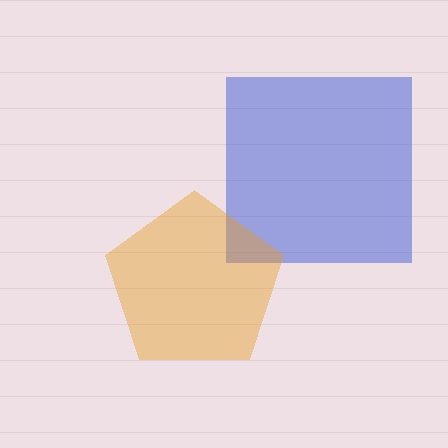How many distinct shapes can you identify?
There are 2 distinct shapes: a blue square, an orange pentagon.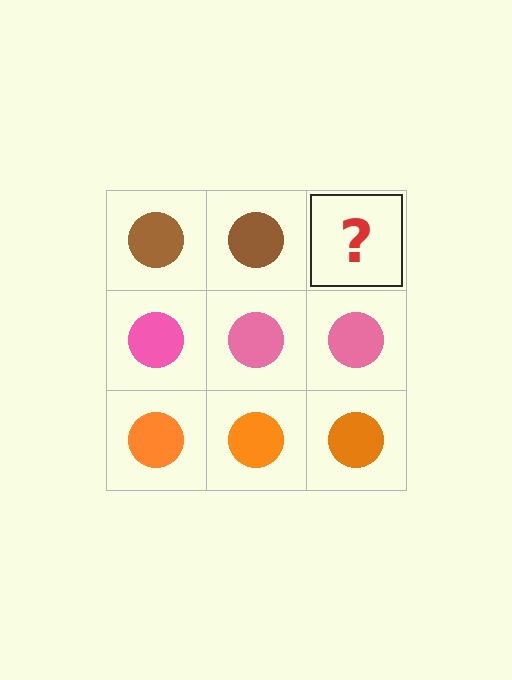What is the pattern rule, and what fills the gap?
The rule is that each row has a consistent color. The gap should be filled with a brown circle.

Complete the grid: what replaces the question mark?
The question mark should be replaced with a brown circle.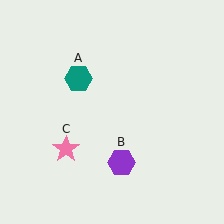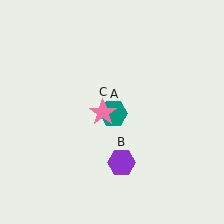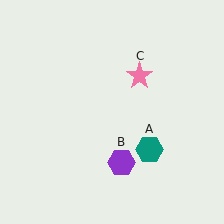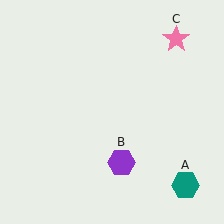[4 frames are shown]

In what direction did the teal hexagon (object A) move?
The teal hexagon (object A) moved down and to the right.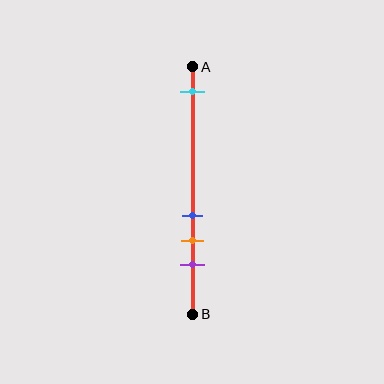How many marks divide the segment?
There are 4 marks dividing the segment.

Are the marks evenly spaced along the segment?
No, the marks are not evenly spaced.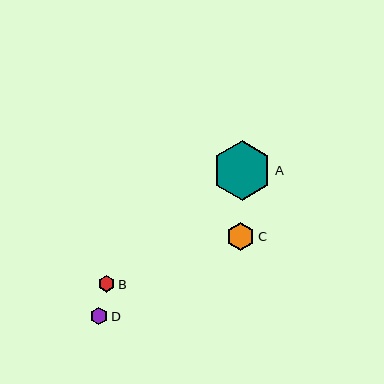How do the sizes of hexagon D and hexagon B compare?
Hexagon D and hexagon B are approximately the same size.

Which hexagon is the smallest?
Hexagon B is the smallest with a size of approximately 17 pixels.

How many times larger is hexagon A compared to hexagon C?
Hexagon A is approximately 2.1 times the size of hexagon C.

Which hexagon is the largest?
Hexagon A is the largest with a size of approximately 59 pixels.